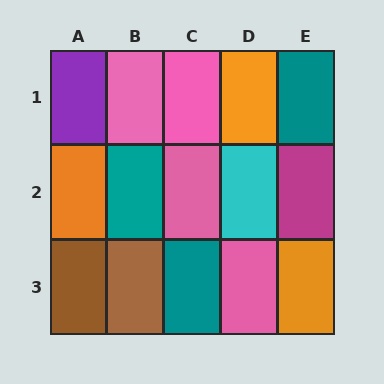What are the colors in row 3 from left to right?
Brown, brown, teal, pink, orange.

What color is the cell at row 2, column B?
Teal.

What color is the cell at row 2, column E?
Magenta.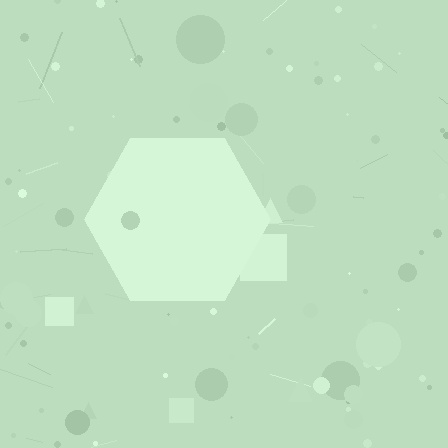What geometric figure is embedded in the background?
A hexagon is embedded in the background.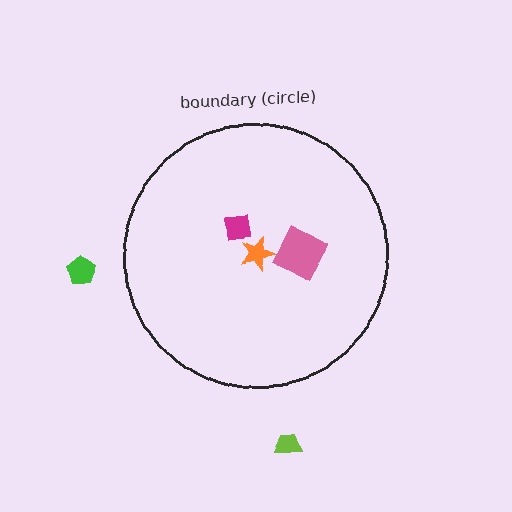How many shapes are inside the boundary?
3 inside, 2 outside.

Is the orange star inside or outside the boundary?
Inside.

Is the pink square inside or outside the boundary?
Inside.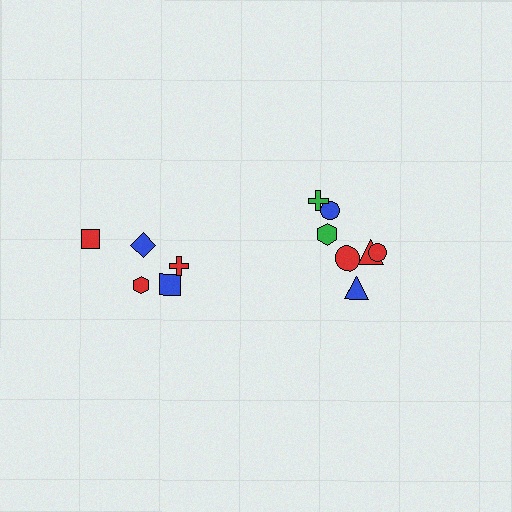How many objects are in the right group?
There are 8 objects.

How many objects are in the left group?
There are 5 objects.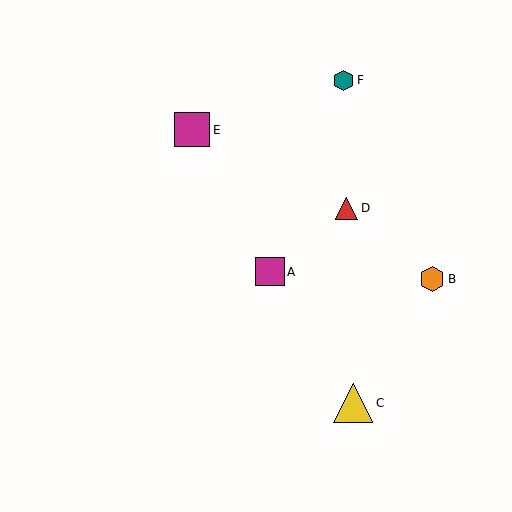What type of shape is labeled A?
Shape A is a magenta square.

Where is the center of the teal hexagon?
The center of the teal hexagon is at (344, 80).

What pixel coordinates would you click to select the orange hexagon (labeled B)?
Click at (432, 279) to select the orange hexagon B.